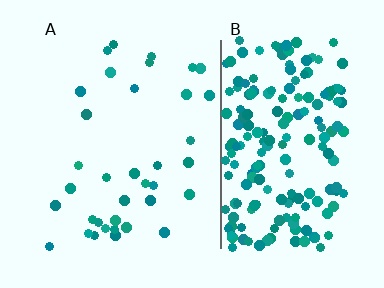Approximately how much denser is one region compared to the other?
Approximately 5.8× — region B over region A.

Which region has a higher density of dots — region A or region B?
B (the right).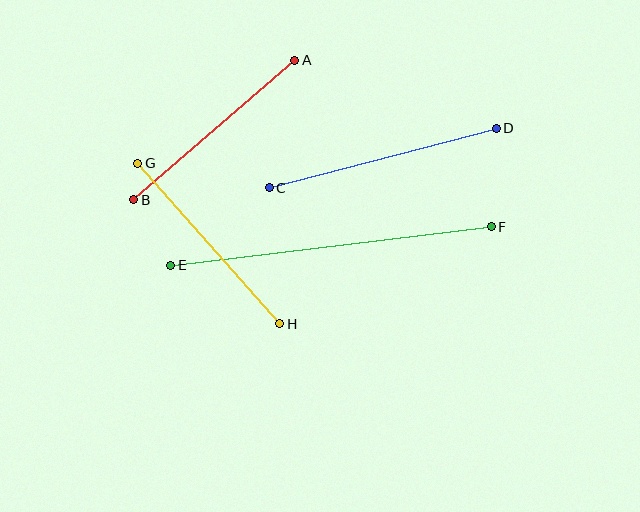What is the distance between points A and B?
The distance is approximately 213 pixels.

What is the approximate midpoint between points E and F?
The midpoint is at approximately (331, 246) pixels.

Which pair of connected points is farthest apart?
Points E and F are farthest apart.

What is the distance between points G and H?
The distance is approximately 214 pixels.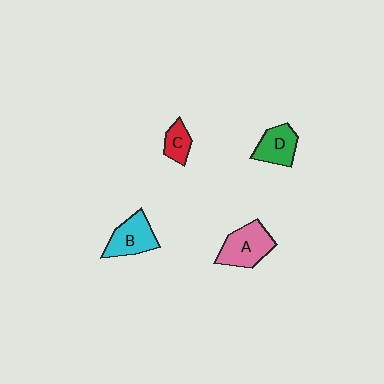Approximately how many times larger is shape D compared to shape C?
Approximately 1.5 times.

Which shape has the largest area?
Shape A (pink).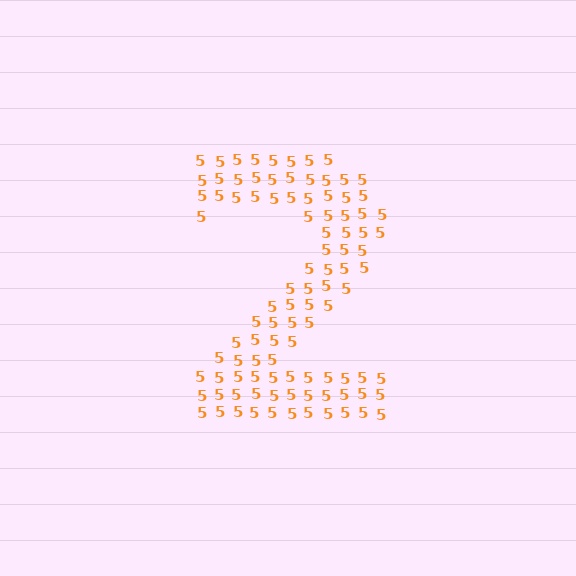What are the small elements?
The small elements are digit 5's.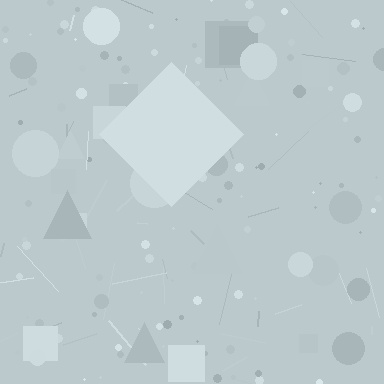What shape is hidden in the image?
A diamond is hidden in the image.